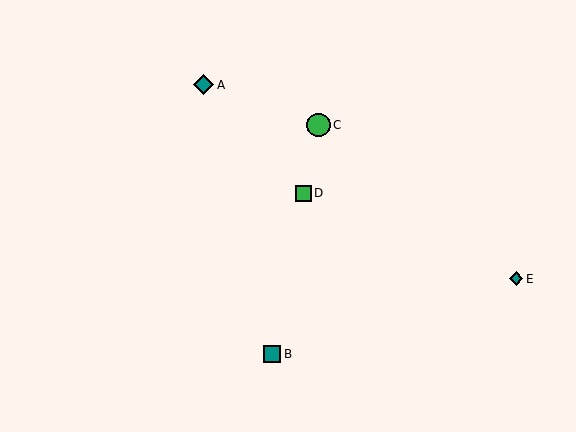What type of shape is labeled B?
Shape B is a teal square.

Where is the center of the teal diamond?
The center of the teal diamond is at (204, 85).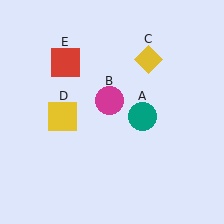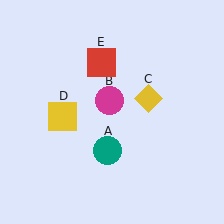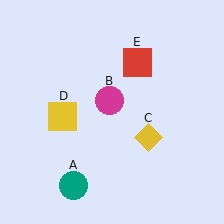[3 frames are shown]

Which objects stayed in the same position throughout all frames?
Magenta circle (object B) and yellow square (object D) remained stationary.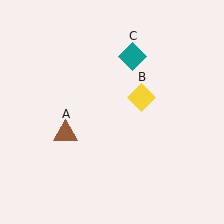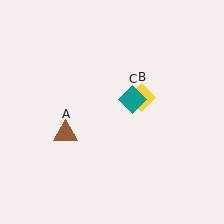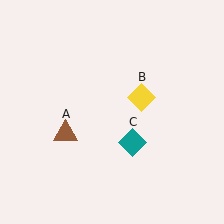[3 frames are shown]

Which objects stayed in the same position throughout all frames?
Brown triangle (object A) and yellow diamond (object B) remained stationary.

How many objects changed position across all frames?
1 object changed position: teal diamond (object C).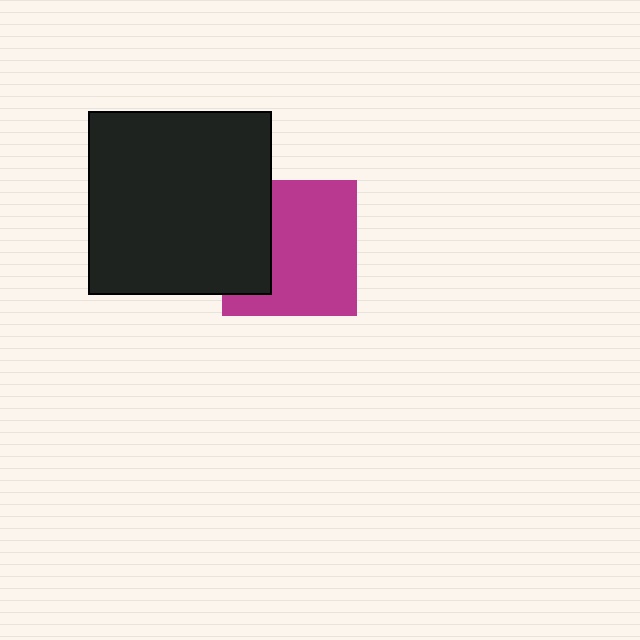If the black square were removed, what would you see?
You would see the complete magenta square.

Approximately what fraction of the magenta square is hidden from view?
Roughly 31% of the magenta square is hidden behind the black square.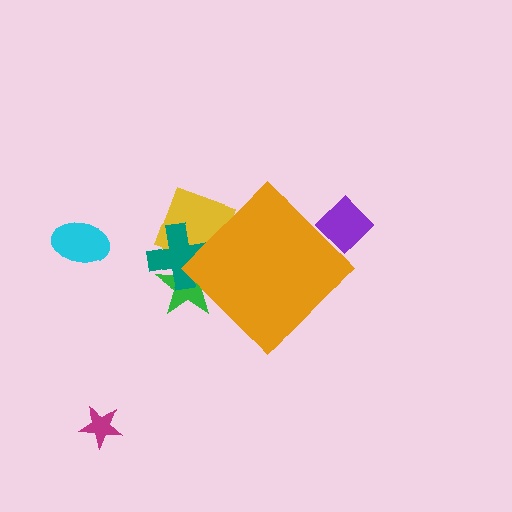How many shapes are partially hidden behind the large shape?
4 shapes are partially hidden.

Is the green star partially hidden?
Yes, the green star is partially hidden behind the orange diamond.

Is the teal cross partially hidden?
Yes, the teal cross is partially hidden behind the orange diamond.